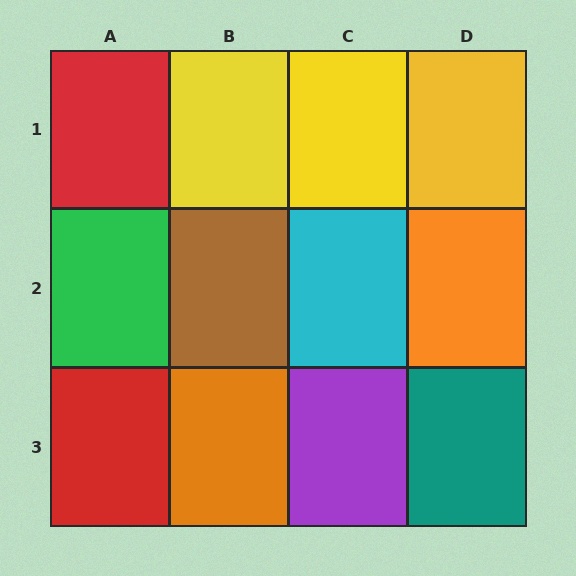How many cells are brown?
1 cell is brown.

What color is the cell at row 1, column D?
Yellow.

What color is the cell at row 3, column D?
Teal.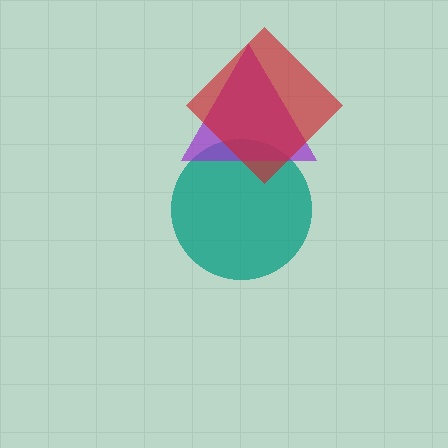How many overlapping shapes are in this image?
There are 3 overlapping shapes in the image.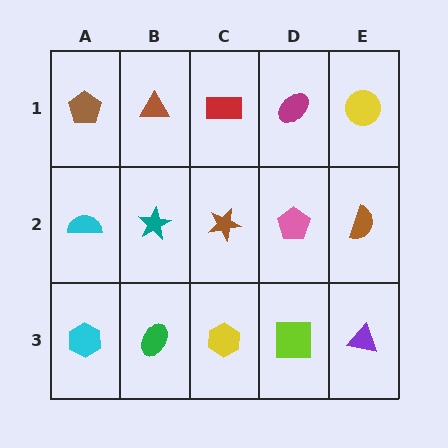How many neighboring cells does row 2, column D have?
4.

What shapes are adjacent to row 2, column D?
A magenta ellipse (row 1, column D), a lime square (row 3, column D), a brown star (row 2, column C), a brown semicircle (row 2, column E).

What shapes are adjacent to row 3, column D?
A pink pentagon (row 2, column D), a yellow hexagon (row 3, column C), a purple triangle (row 3, column E).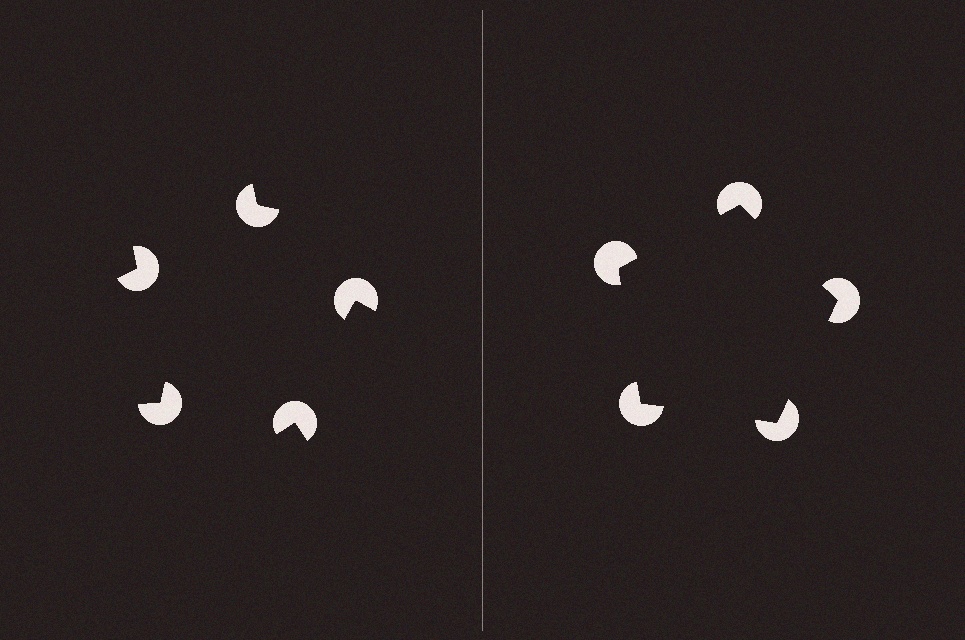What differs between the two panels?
The pac-man discs are positioned identically on both sides; only the wedge orientations differ. On the right they align to a pentagon; on the left they are misaligned.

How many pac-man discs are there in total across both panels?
10 — 5 on each side.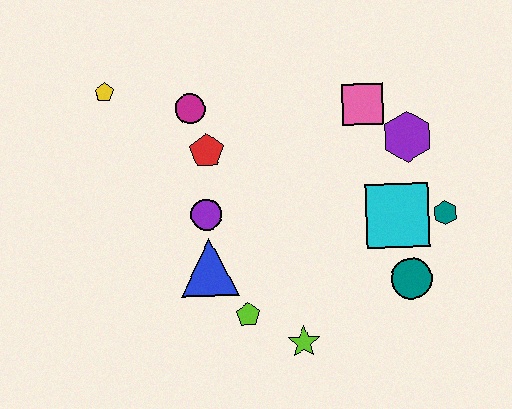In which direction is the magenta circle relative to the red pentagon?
The magenta circle is above the red pentagon.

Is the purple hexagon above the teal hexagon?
Yes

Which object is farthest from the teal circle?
The yellow pentagon is farthest from the teal circle.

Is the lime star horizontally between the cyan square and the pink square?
No